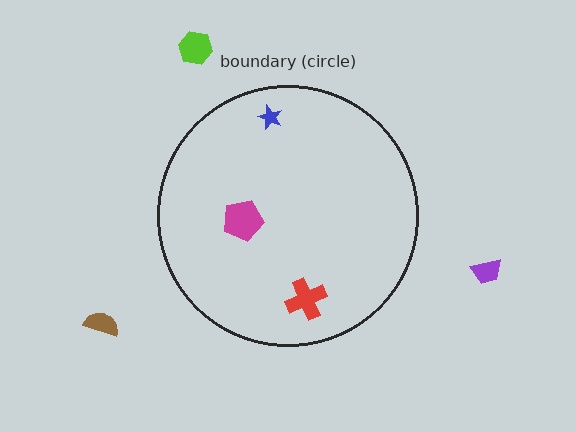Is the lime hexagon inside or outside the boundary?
Outside.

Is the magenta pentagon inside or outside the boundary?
Inside.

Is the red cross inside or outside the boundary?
Inside.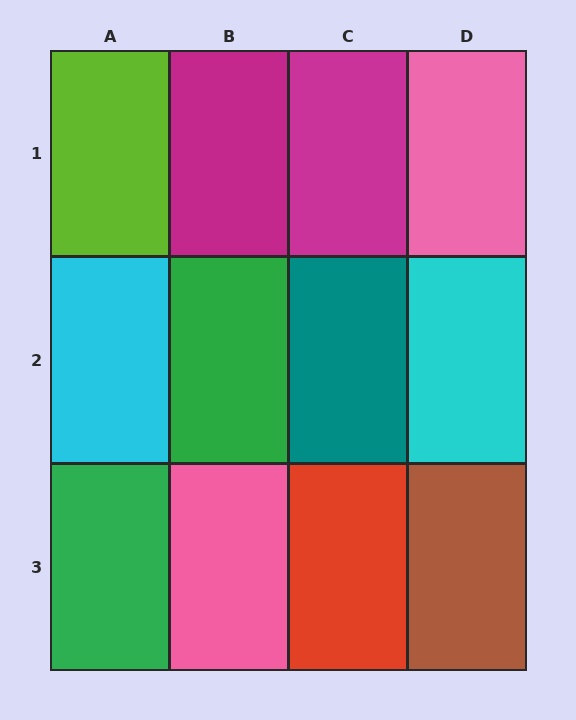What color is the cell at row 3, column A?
Green.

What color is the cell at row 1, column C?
Magenta.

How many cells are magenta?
2 cells are magenta.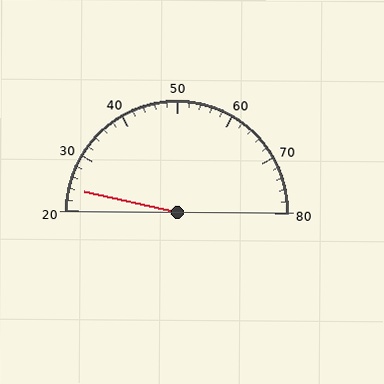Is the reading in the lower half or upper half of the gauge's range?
The reading is in the lower half of the range (20 to 80).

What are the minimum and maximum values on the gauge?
The gauge ranges from 20 to 80.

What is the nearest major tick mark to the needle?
The nearest major tick mark is 20.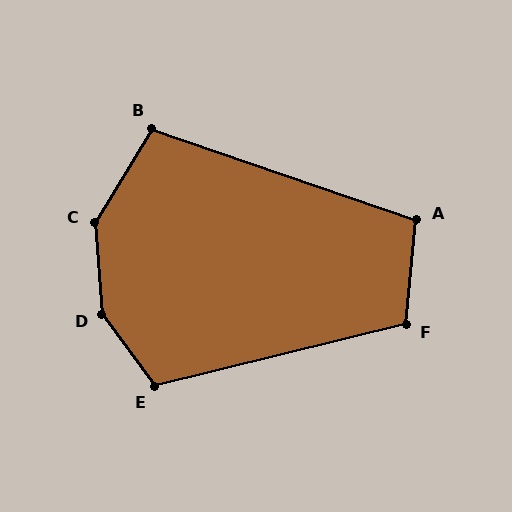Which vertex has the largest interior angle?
D, at approximately 148 degrees.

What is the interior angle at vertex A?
Approximately 103 degrees (obtuse).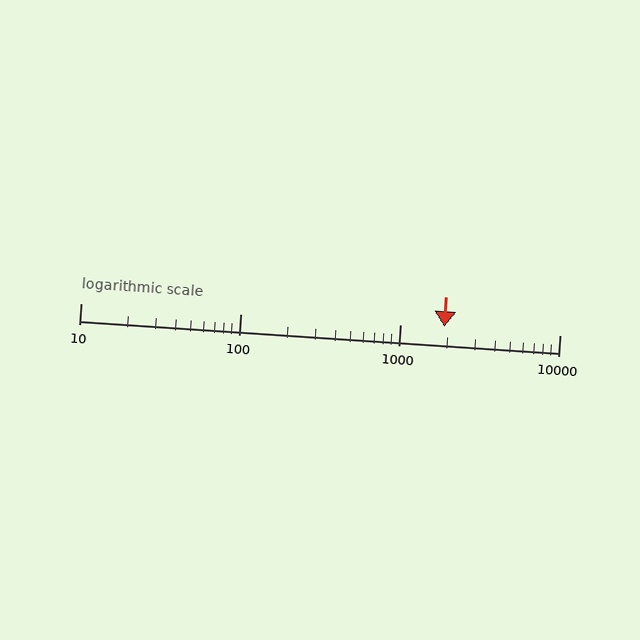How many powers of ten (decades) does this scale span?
The scale spans 3 decades, from 10 to 10000.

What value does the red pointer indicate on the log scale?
The pointer indicates approximately 1900.